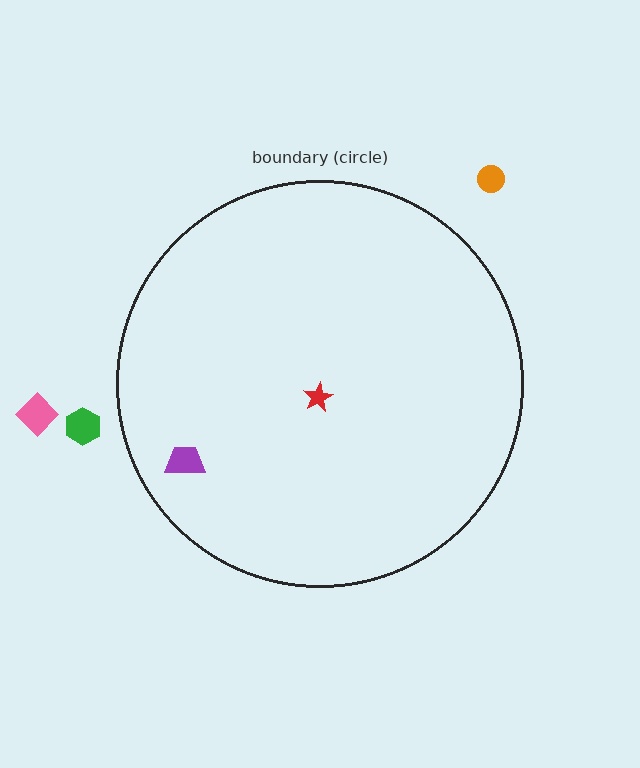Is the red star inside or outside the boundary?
Inside.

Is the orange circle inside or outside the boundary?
Outside.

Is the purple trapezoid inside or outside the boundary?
Inside.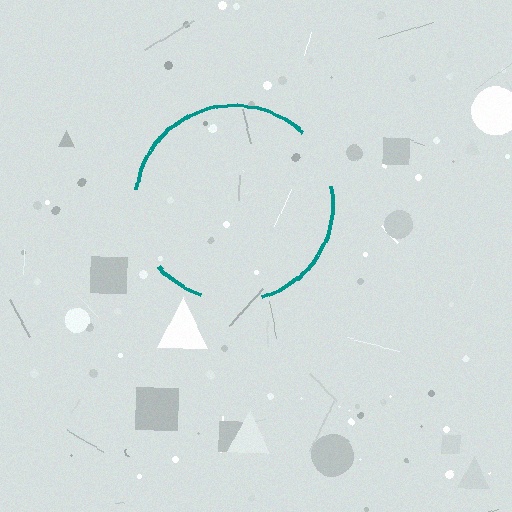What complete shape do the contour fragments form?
The contour fragments form a circle.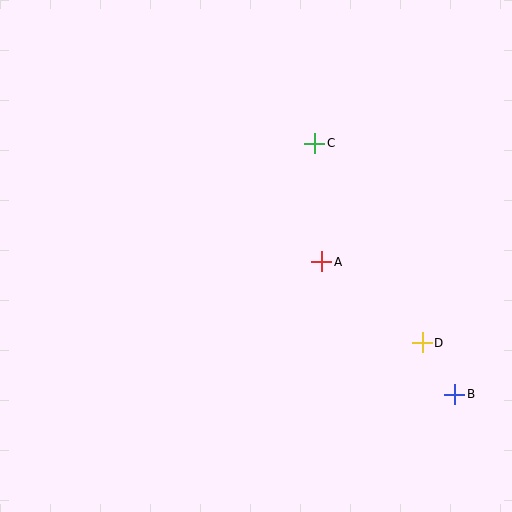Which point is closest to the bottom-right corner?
Point B is closest to the bottom-right corner.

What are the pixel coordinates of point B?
Point B is at (455, 394).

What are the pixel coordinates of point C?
Point C is at (315, 143).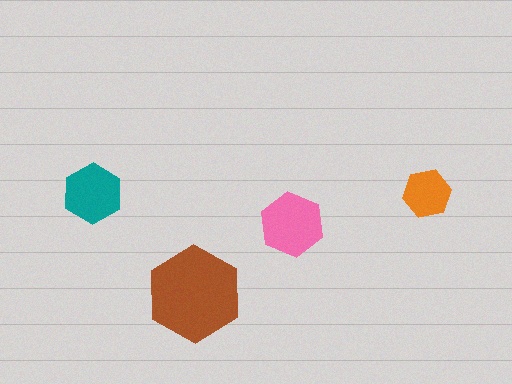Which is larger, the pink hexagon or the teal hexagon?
The pink one.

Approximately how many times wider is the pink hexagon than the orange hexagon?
About 1.5 times wider.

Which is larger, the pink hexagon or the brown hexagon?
The brown one.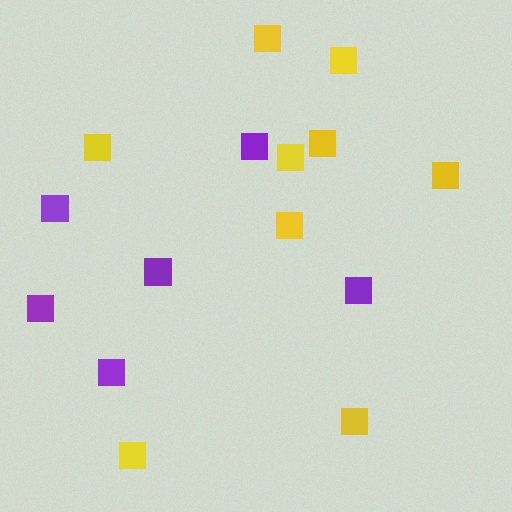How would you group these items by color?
There are 2 groups: one group of yellow squares (9) and one group of purple squares (6).